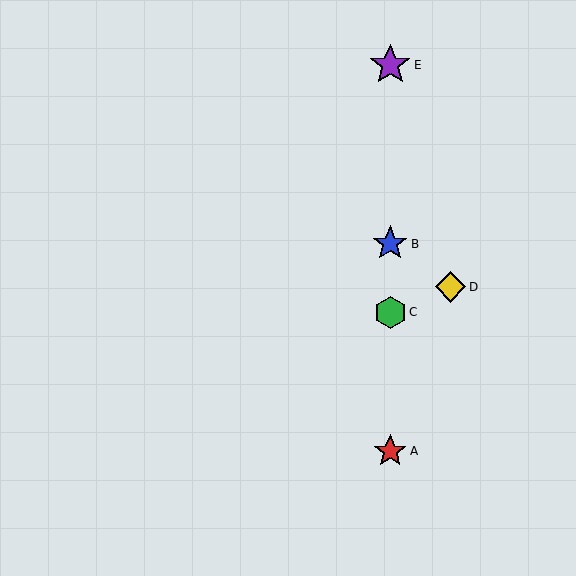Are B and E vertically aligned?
Yes, both are at x≈390.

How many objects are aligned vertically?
4 objects (A, B, C, E) are aligned vertically.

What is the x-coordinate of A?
Object A is at x≈390.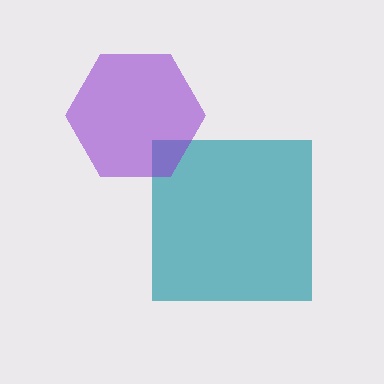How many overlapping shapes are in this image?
There are 2 overlapping shapes in the image.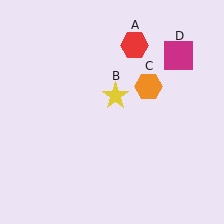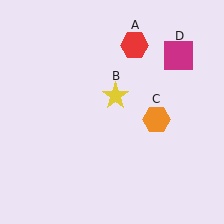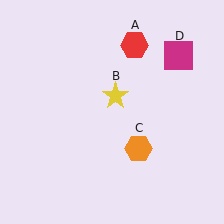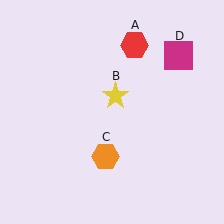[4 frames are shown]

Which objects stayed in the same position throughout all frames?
Red hexagon (object A) and yellow star (object B) and magenta square (object D) remained stationary.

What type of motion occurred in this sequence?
The orange hexagon (object C) rotated clockwise around the center of the scene.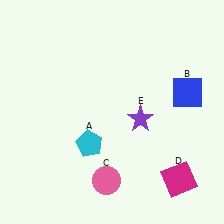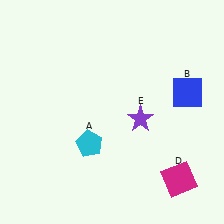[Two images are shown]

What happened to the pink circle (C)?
The pink circle (C) was removed in Image 2. It was in the bottom-left area of Image 1.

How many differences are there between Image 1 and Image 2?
There is 1 difference between the two images.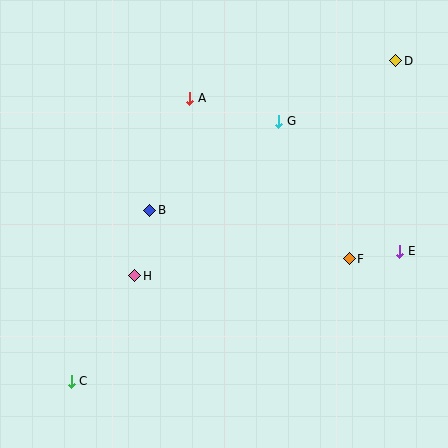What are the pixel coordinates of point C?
Point C is at (71, 381).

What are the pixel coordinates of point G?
Point G is at (279, 121).